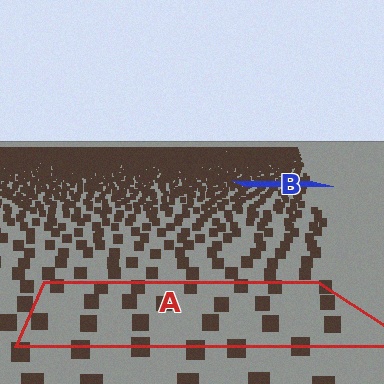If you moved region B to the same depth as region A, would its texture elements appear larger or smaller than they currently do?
They would appear larger. At a closer depth, the same texture elements are projected at a bigger on-screen size.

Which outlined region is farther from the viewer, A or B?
Region B is farther from the viewer — the texture elements inside it appear smaller and more densely packed.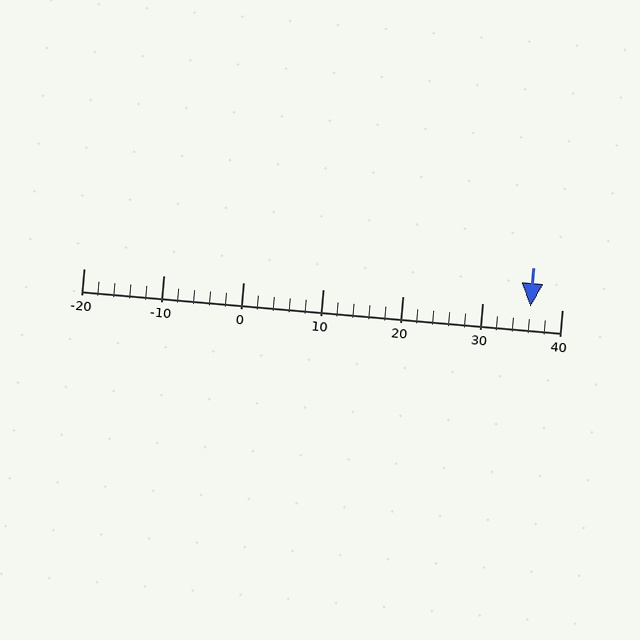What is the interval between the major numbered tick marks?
The major tick marks are spaced 10 units apart.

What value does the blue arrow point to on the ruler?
The blue arrow points to approximately 36.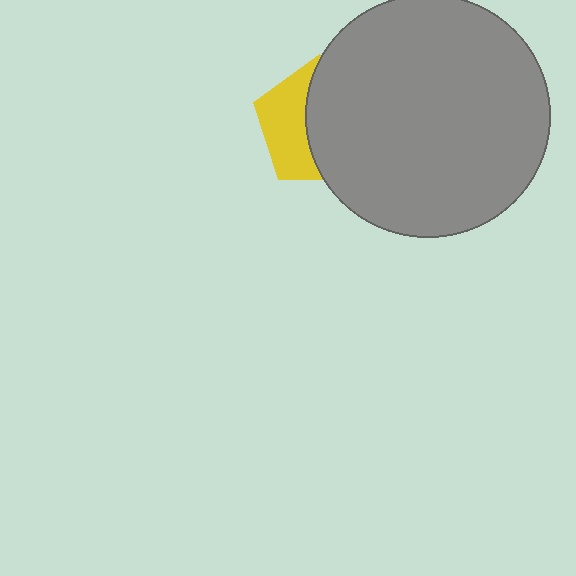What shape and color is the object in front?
The object in front is a gray circle.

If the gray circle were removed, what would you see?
You would see the complete yellow pentagon.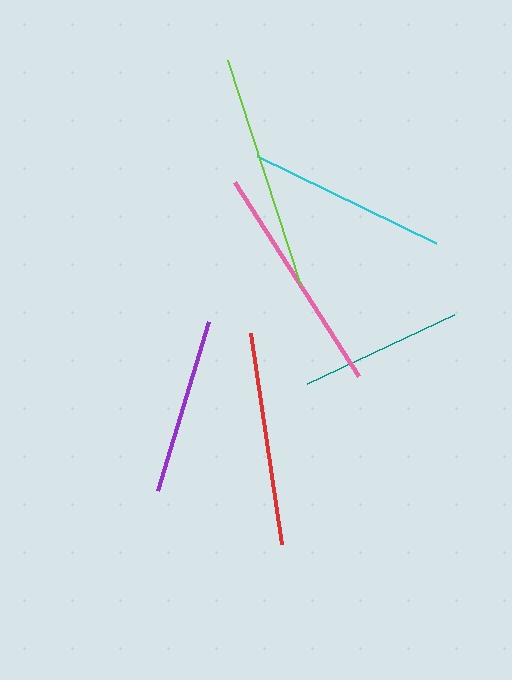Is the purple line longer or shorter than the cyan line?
The cyan line is longer than the purple line.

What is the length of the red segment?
The red segment is approximately 213 pixels long.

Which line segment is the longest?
The lime line is the longest at approximately 236 pixels.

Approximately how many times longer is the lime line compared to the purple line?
The lime line is approximately 1.3 times the length of the purple line.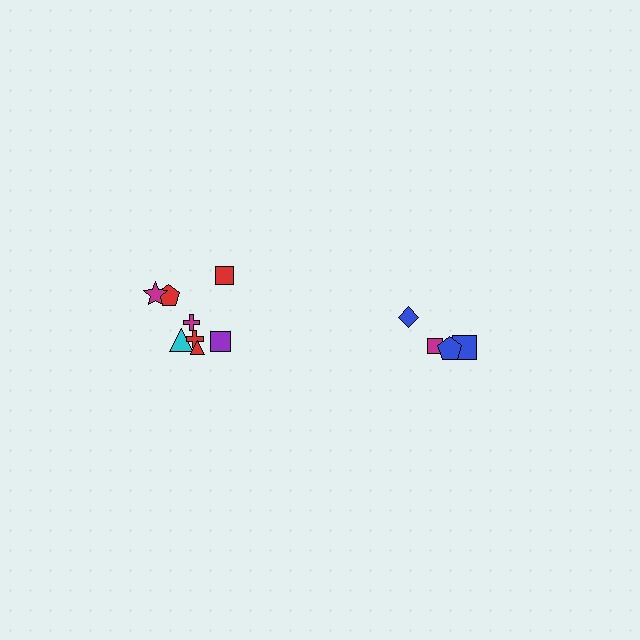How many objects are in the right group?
There are 4 objects.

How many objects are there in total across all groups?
There are 12 objects.